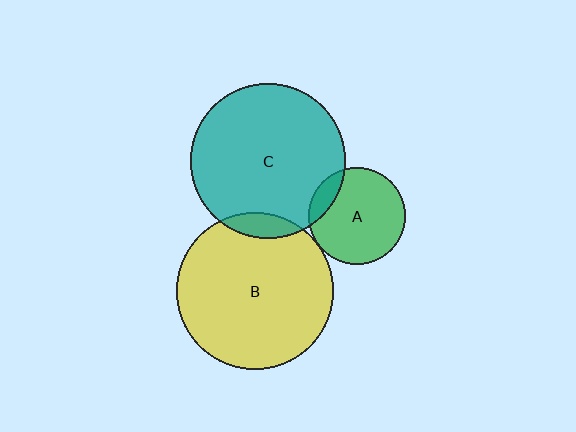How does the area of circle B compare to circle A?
Approximately 2.6 times.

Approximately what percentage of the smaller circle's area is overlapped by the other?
Approximately 15%.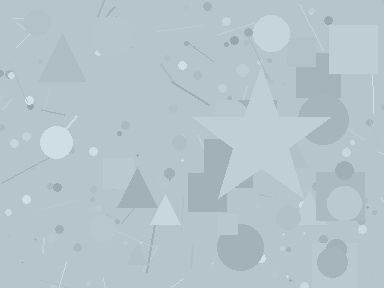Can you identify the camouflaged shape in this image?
The camouflaged shape is a star.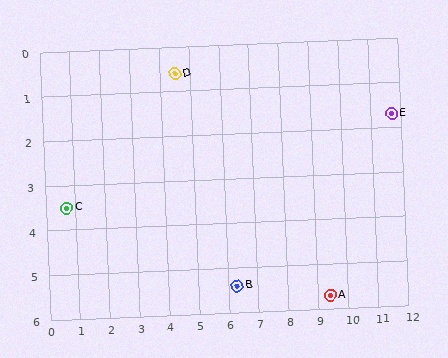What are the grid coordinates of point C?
Point C is at approximately (0.7, 3.5).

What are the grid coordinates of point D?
Point D is at approximately (4.5, 0.6).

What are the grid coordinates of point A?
Point A is at approximately (9.4, 5.7).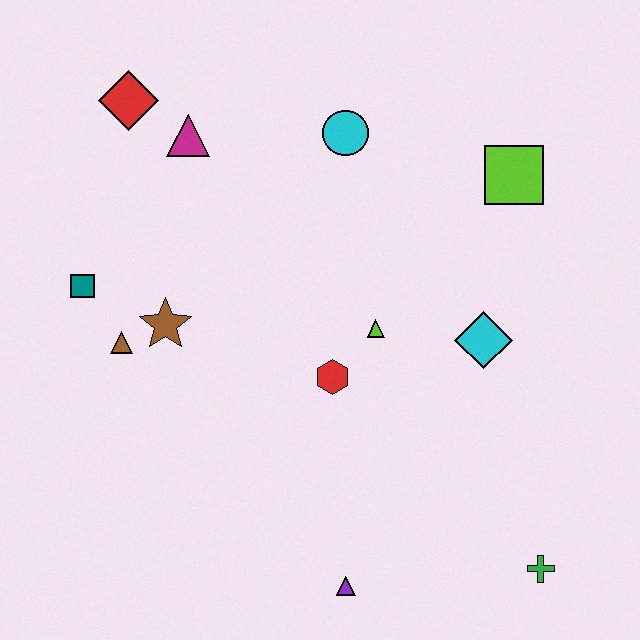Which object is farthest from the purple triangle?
The red diamond is farthest from the purple triangle.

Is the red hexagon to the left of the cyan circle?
Yes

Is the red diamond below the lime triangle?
No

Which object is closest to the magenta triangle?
The red diamond is closest to the magenta triangle.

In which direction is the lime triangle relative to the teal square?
The lime triangle is to the right of the teal square.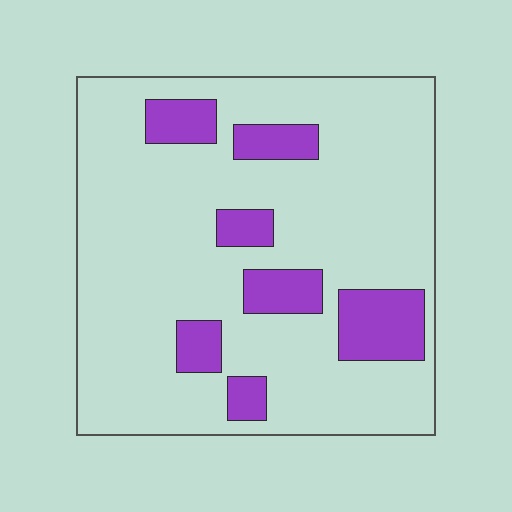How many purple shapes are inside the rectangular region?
7.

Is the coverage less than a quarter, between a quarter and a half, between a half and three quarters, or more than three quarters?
Less than a quarter.